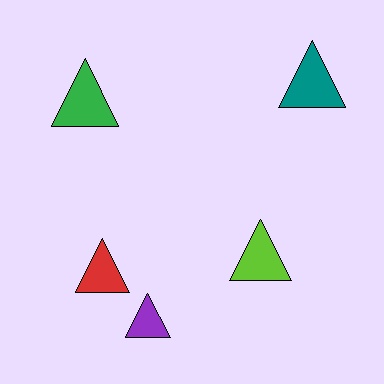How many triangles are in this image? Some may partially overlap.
There are 5 triangles.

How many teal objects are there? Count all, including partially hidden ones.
There is 1 teal object.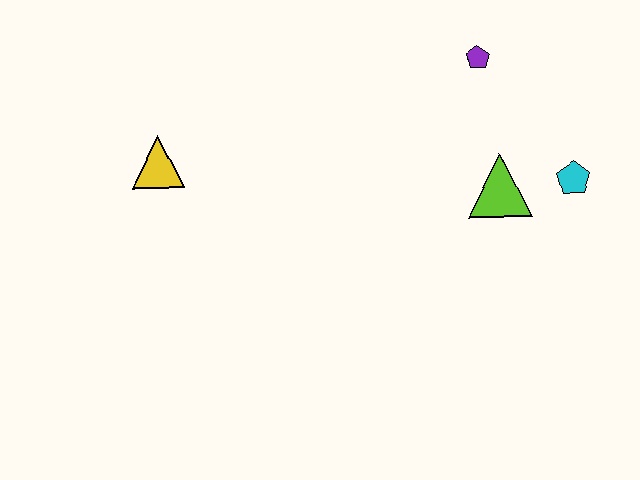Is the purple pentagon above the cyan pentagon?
Yes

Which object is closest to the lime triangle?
The cyan pentagon is closest to the lime triangle.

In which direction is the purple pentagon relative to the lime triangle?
The purple pentagon is above the lime triangle.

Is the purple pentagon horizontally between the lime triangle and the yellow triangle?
Yes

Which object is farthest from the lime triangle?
The yellow triangle is farthest from the lime triangle.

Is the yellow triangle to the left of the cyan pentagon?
Yes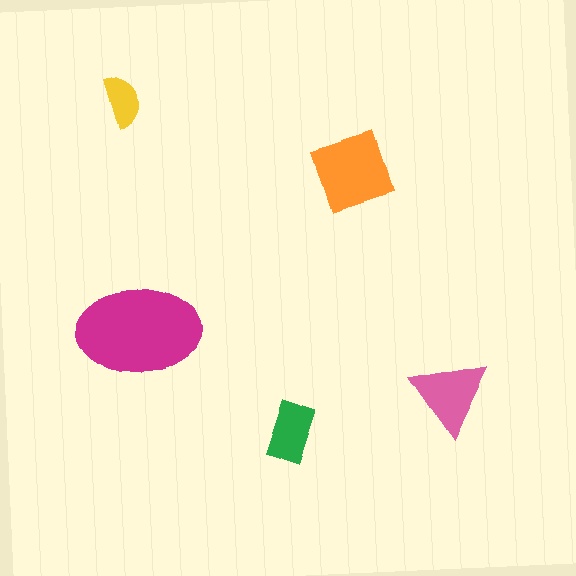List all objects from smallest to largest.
The yellow semicircle, the green rectangle, the pink triangle, the orange diamond, the magenta ellipse.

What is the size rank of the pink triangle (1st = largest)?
3rd.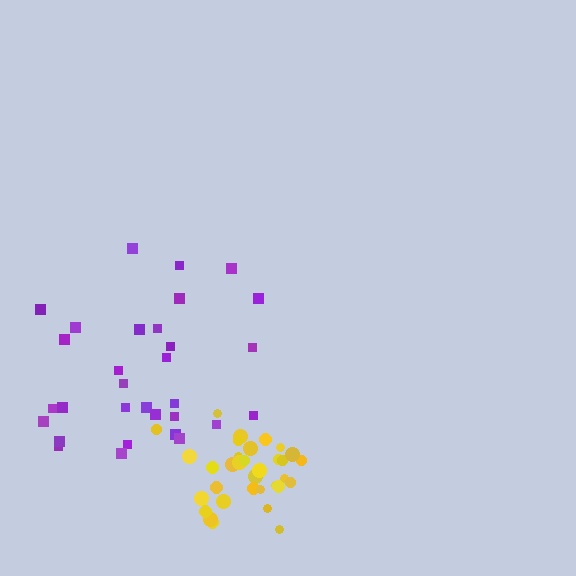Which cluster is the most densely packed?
Yellow.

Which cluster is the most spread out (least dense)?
Purple.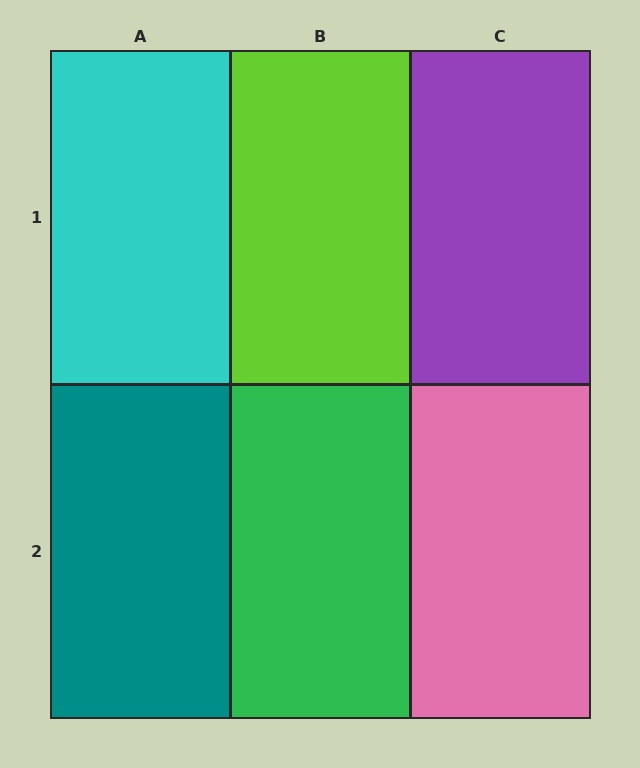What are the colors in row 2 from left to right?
Teal, green, pink.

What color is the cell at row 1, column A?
Cyan.